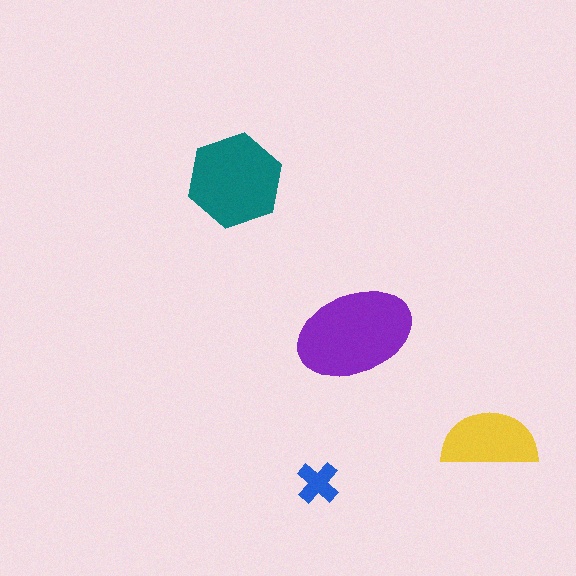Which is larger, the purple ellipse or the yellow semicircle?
The purple ellipse.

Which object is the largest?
The purple ellipse.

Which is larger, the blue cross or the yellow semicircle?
The yellow semicircle.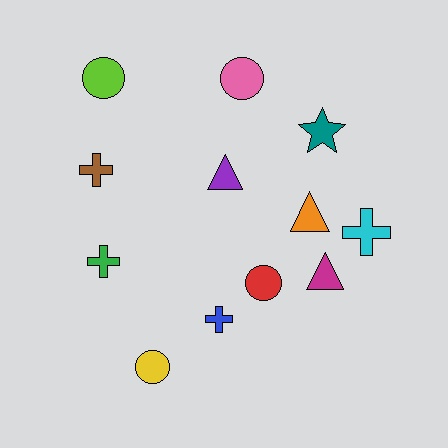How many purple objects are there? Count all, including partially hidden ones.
There is 1 purple object.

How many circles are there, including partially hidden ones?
There are 4 circles.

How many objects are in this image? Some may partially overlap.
There are 12 objects.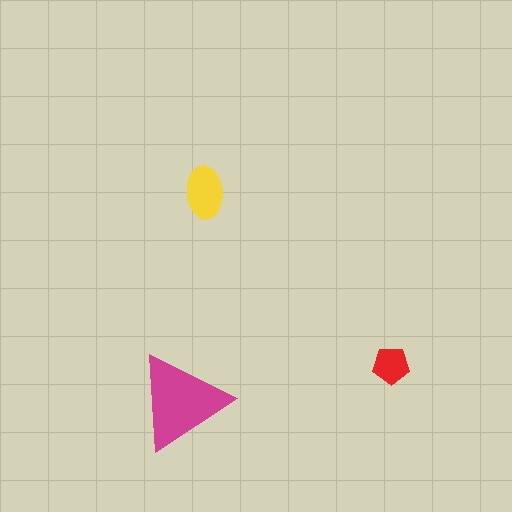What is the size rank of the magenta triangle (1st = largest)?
1st.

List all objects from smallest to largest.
The red pentagon, the yellow ellipse, the magenta triangle.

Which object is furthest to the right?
The red pentagon is rightmost.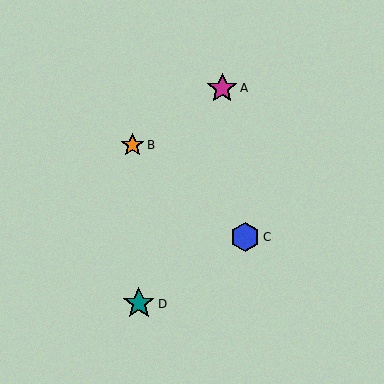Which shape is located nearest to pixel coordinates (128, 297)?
The teal star (labeled D) at (139, 304) is nearest to that location.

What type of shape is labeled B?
Shape B is an orange star.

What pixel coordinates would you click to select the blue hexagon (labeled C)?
Click at (245, 237) to select the blue hexagon C.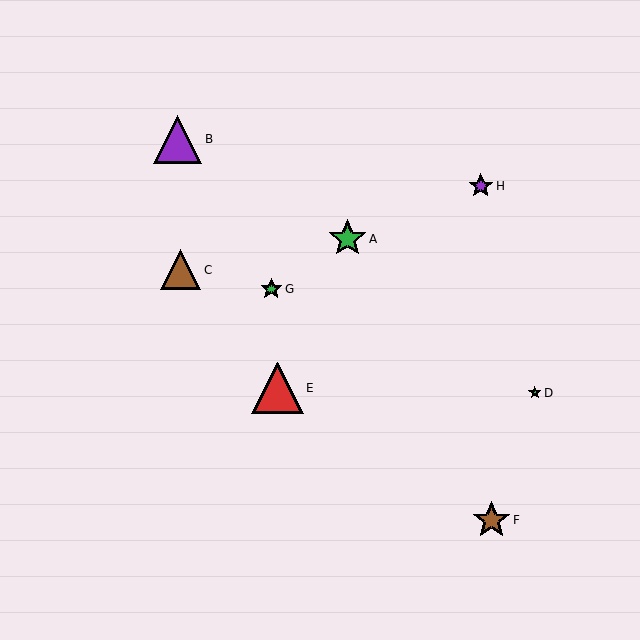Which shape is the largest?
The red triangle (labeled E) is the largest.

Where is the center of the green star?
The center of the green star is at (348, 239).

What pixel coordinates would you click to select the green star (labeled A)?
Click at (348, 239) to select the green star A.